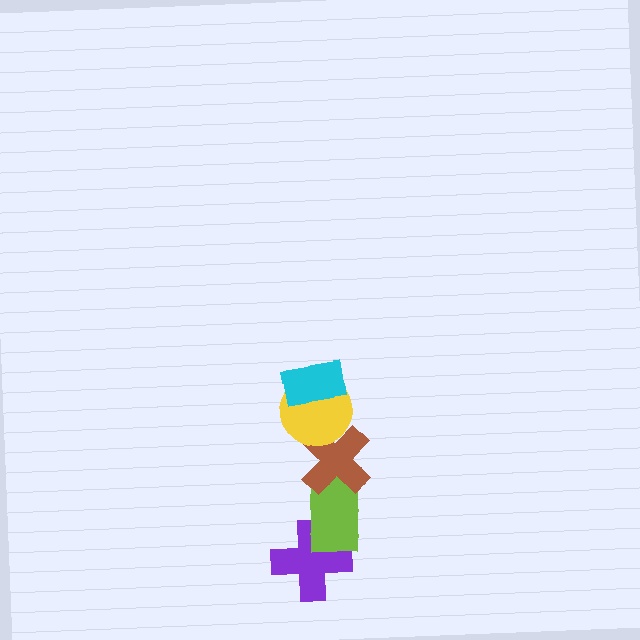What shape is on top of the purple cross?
The lime rectangle is on top of the purple cross.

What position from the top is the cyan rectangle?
The cyan rectangle is 1st from the top.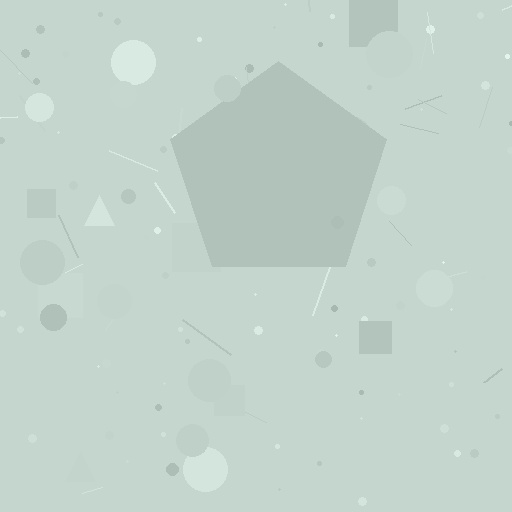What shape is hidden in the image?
A pentagon is hidden in the image.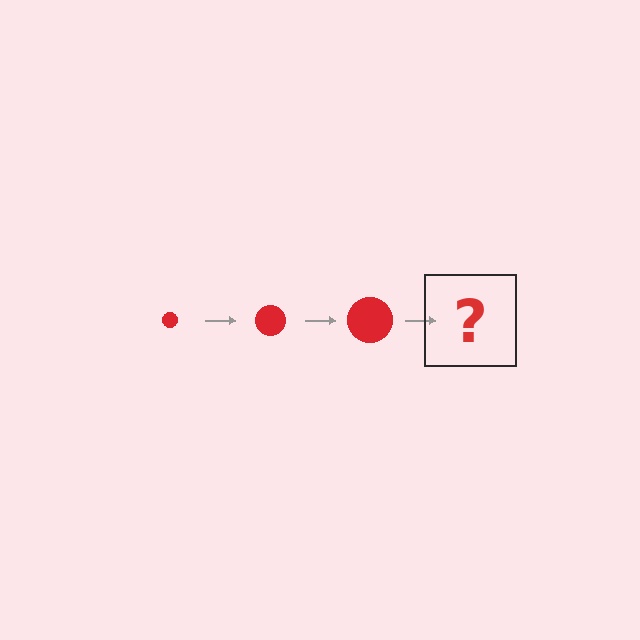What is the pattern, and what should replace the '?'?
The pattern is that the circle gets progressively larger each step. The '?' should be a red circle, larger than the previous one.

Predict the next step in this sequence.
The next step is a red circle, larger than the previous one.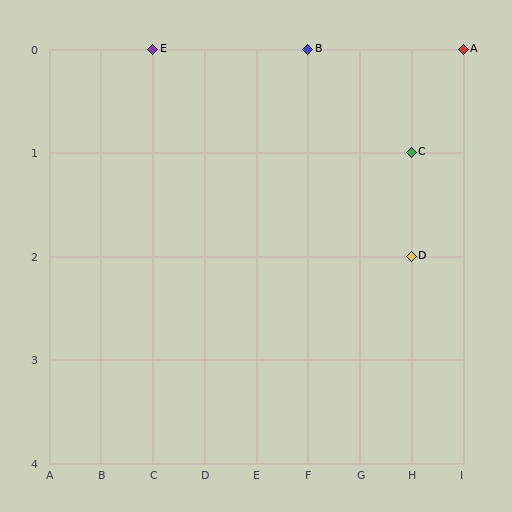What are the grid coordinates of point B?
Point B is at grid coordinates (F, 0).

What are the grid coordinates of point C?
Point C is at grid coordinates (H, 1).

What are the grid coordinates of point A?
Point A is at grid coordinates (I, 0).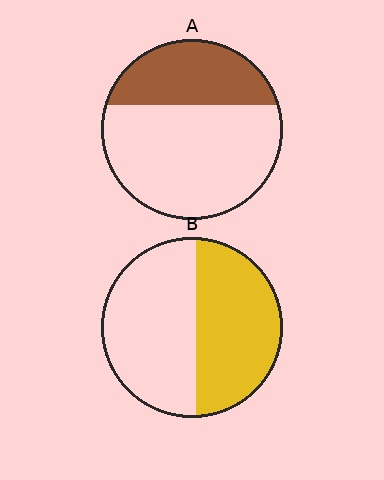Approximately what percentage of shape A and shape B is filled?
A is approximately 35% and B is approximately 45%.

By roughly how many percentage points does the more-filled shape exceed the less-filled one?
By roughly 15 percentage points (B over A).